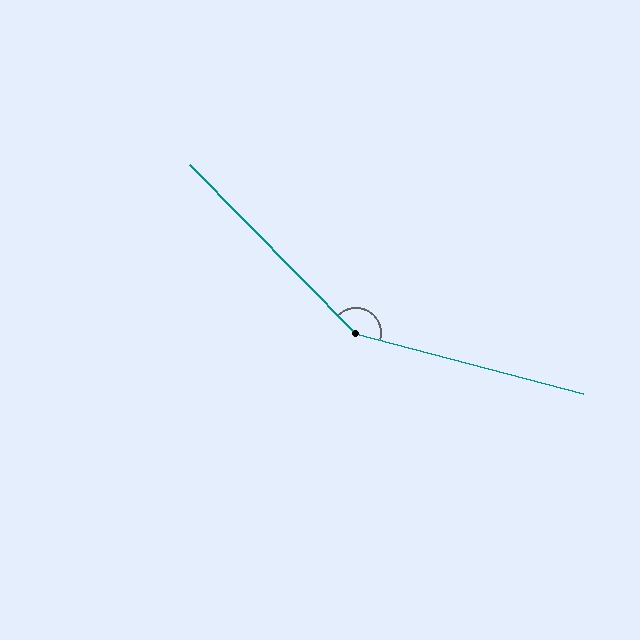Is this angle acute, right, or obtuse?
It is obtuse.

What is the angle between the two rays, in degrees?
Approximately 150 degrees.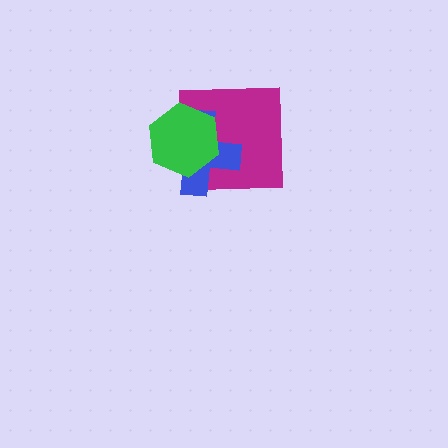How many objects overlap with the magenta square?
2 objects overlap with the magenta square.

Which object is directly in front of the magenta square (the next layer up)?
The blue cross is directly in front of the magenta square.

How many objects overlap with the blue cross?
2 objects overlap with the blue cross.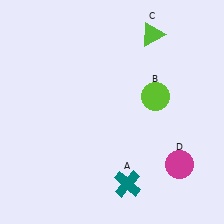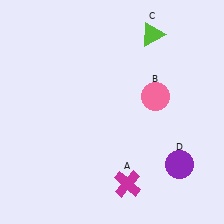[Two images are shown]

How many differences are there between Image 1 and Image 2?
There are 3 differences between the two images.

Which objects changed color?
A changed from teal to magenta. B changed from lime to pink. D changed from magenta to purple.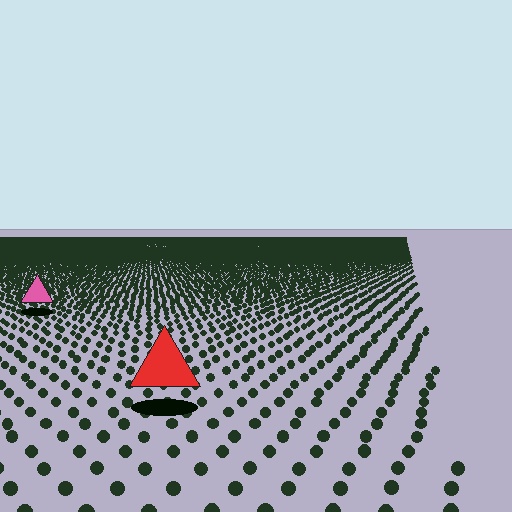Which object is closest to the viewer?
The red triangle is closest. The texture marks near it are larger and more spread out.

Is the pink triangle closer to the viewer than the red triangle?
No. The red triangle is closer — you can tell from the texture gradient: the ground texture is coarser near it.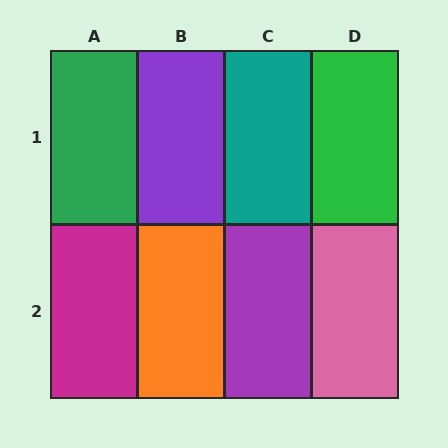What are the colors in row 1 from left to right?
Green, purple, teal, green.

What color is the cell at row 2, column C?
Purple.